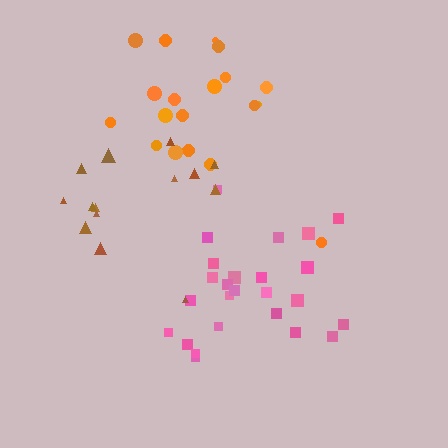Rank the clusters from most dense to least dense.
pink, brown, orange.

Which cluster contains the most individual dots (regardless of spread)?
Pink (25).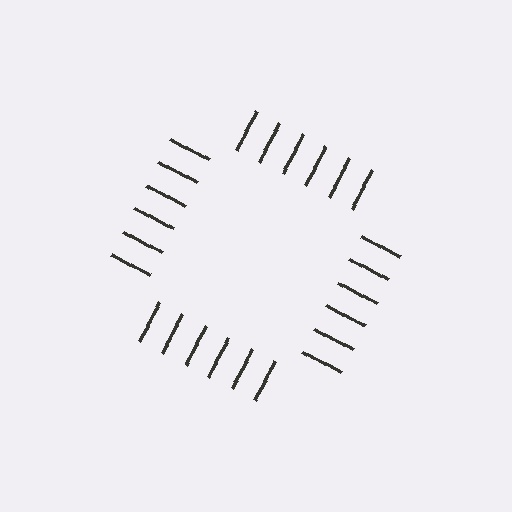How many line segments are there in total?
24 — 6 along each of the 4 edges.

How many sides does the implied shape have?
4 sides — the line-ends trace a square.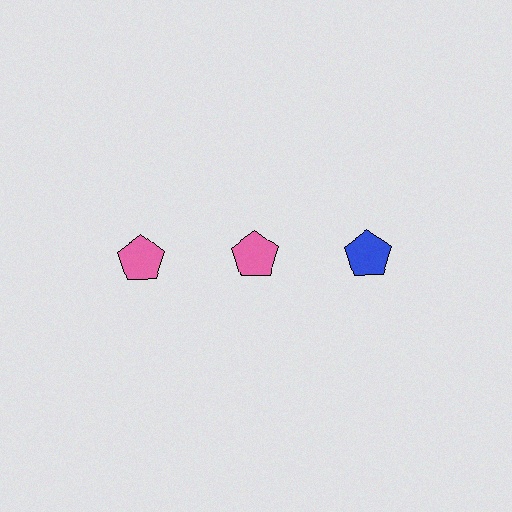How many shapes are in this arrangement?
There are 3 shapes arranged in a grid pattern.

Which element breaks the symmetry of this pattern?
The blue pentagon in the top row, center column breaks the symmetry. All other shapes are pink pentagons.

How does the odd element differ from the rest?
It has a different color: blue instead of pink.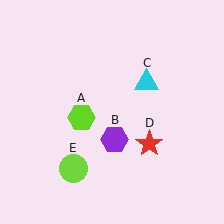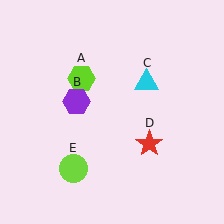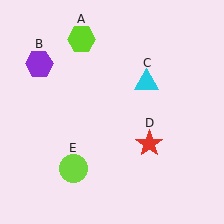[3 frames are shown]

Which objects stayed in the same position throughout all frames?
Cyan triangle (object C) and red star (object D) and lime circle (object E) remained stationary.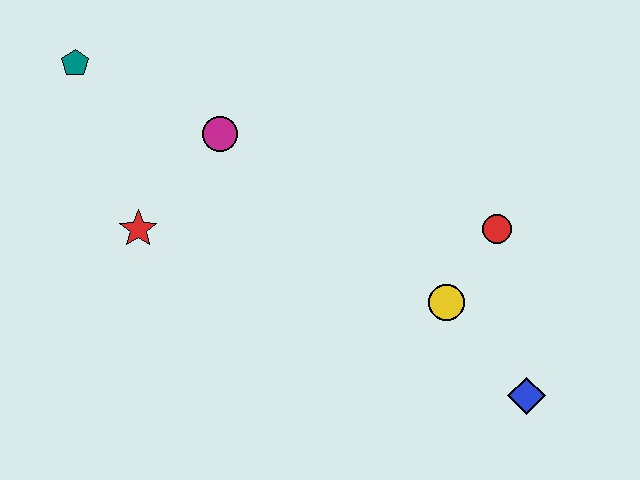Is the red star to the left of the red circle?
Yes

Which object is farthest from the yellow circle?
The teal pentagon is farthest from the yellow circle.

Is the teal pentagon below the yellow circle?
No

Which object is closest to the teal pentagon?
The magenta circle is closest to the teal pentagon.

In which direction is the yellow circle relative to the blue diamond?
The yellow circle is above the blue diamond.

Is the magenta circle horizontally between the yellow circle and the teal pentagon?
Yes